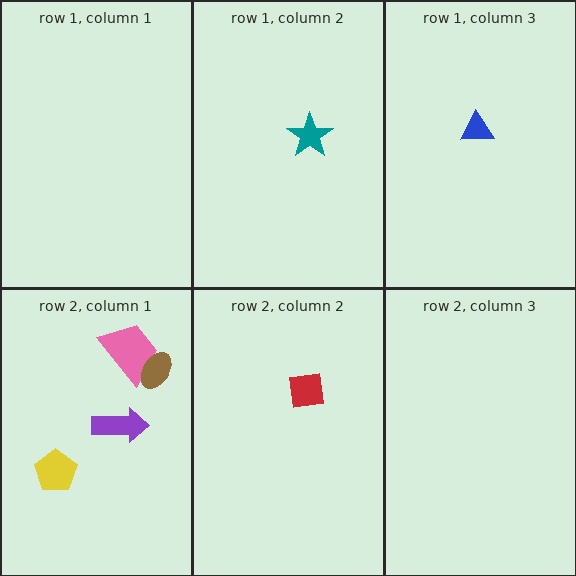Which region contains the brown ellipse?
The row 2, column 1 region.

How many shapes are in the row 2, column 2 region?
1.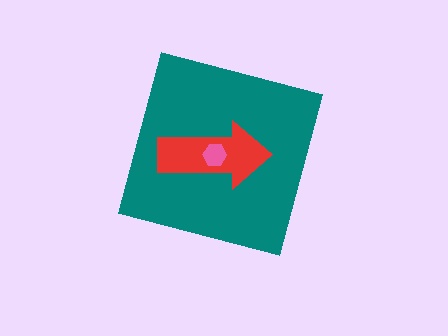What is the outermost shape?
The teal square.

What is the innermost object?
The pink hexagon.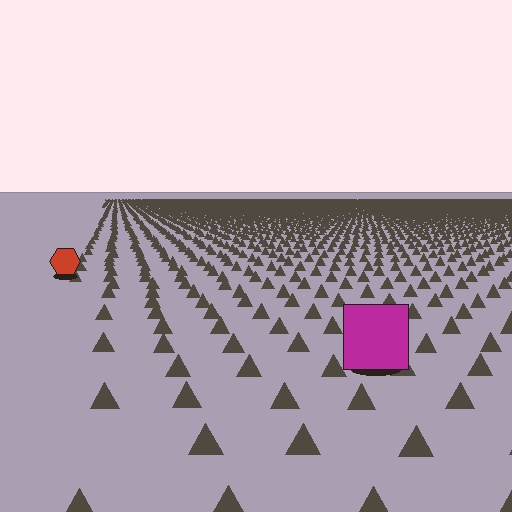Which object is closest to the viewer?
The magenta square is closest. The texture marks near it are larger and more spread out.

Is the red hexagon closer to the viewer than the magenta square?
No. The magenta square is closer — you can tell from the texture gradient: the ground texture is coarser near it.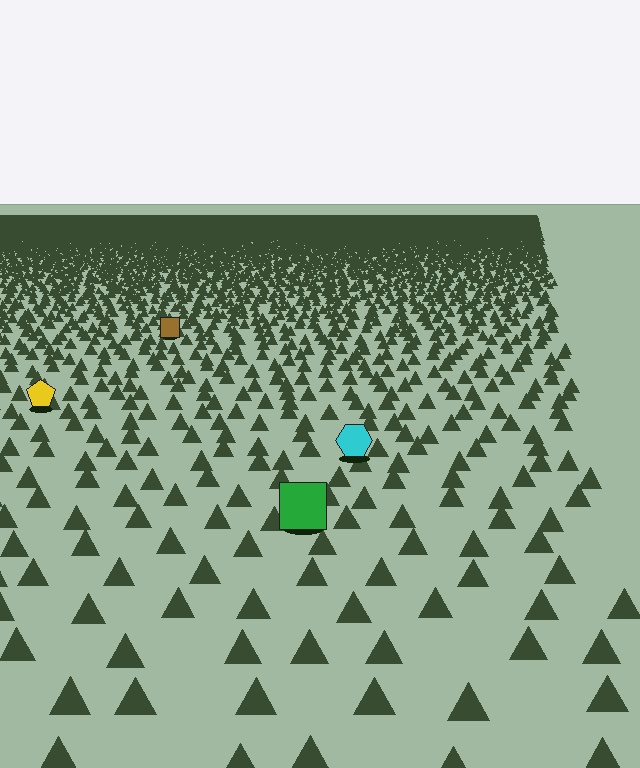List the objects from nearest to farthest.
From nearest to farthest: the green square, the cyan hexagon, the yellow pentagon, the brown square.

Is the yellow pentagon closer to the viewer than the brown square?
Yes. The yellow pentagon is closer — you can tell from the texture gradient: the ground texture is coarser near it.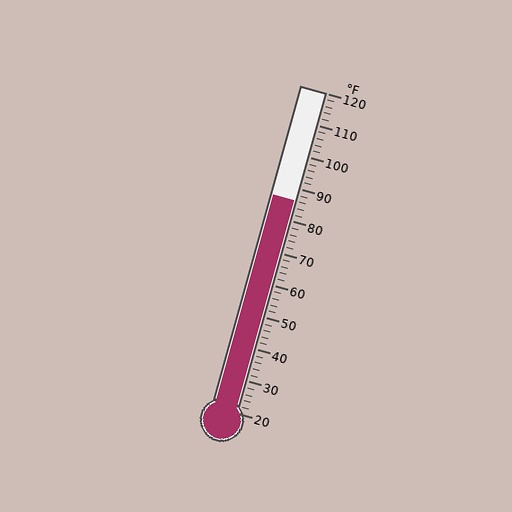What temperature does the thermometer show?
The thermometer shows approximately 86°F.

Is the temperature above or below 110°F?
The temperature is below 110°F.